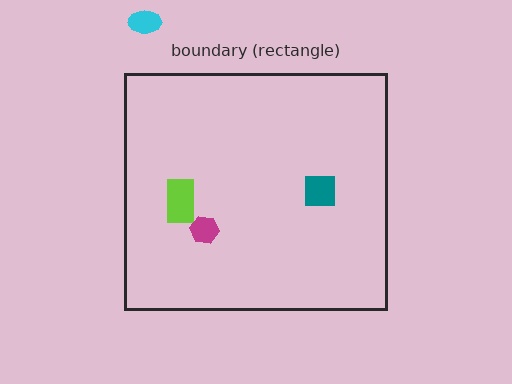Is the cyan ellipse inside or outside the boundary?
Outside.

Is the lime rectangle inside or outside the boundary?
Inside.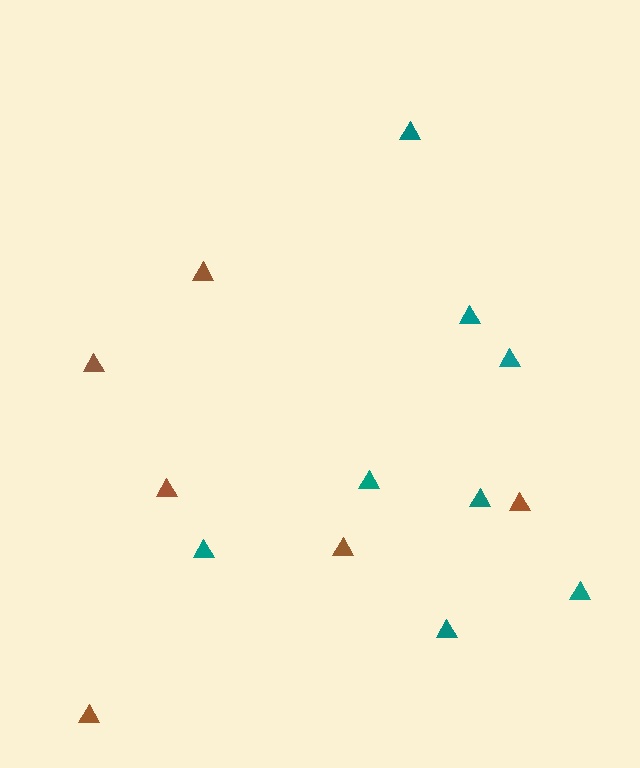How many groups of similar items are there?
There are 2 groups: one group of teal triangles (8) and one group of brown triangles (6).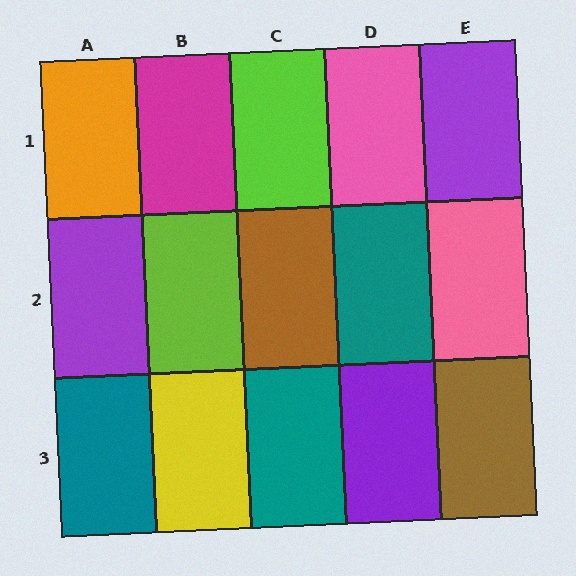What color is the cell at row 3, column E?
Brown.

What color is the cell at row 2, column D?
Teal.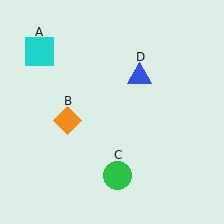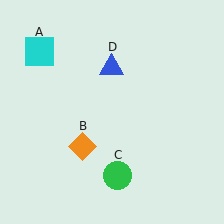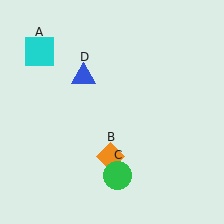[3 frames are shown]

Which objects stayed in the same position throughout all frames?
Cyan square (object A) and green circle (object C) remained stationary.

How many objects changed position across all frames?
2 objects changed position: orange diamond (object B), blue triangle (object D).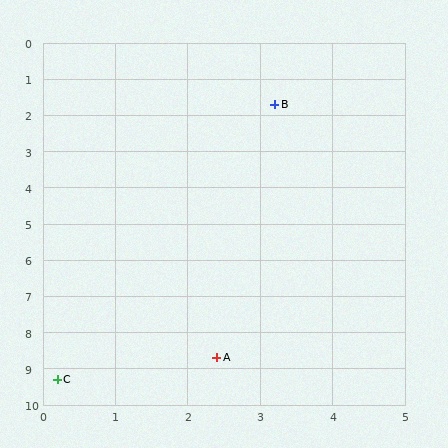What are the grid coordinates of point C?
Point C is at approximately (0.2, 9.3).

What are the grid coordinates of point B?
Point B is at approximately (3.2, 1.7).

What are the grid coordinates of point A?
Point A is at approximately (2.4, 8.7).